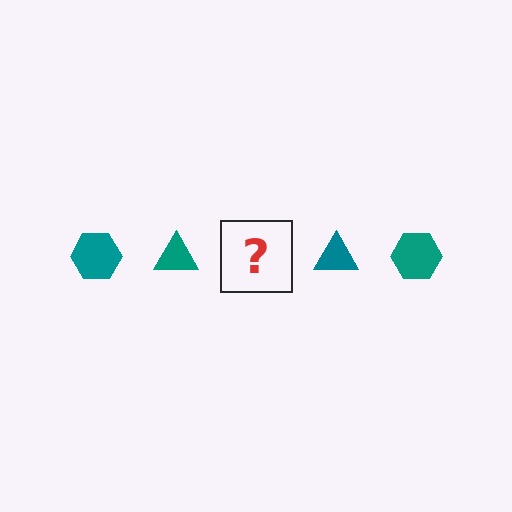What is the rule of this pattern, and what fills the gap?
The rule is that the pattern cycles through hexagon, triangle shapes in teal. The gap should be filled with a teal hexagon.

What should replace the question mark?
The question mark should be replaced with a teal hexagon.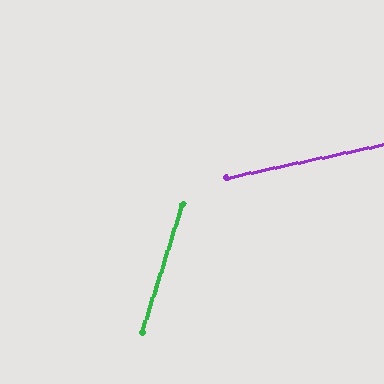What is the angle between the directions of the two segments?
Approximately 60 degrees.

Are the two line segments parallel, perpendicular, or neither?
Neither parallel nor perpendicular — they differ by about 60°.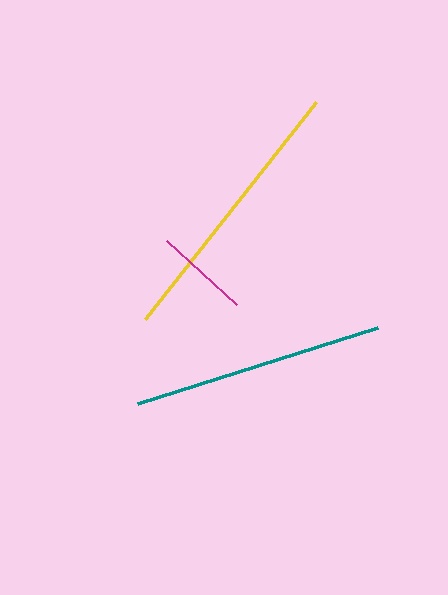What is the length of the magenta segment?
The magenta segment is approximately 95 pixels long.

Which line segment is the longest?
The yellow line is the longest at approximately 276 pixels.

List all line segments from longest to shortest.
From longest to shortest: yellow, teal, magenta.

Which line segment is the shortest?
The magenta line is the shortest at approximately 95 pixels.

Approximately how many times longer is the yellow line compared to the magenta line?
The yellow line is approximately 2.9 times the length of the magenta line.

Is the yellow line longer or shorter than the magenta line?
The yellow line is longer than the magenta line.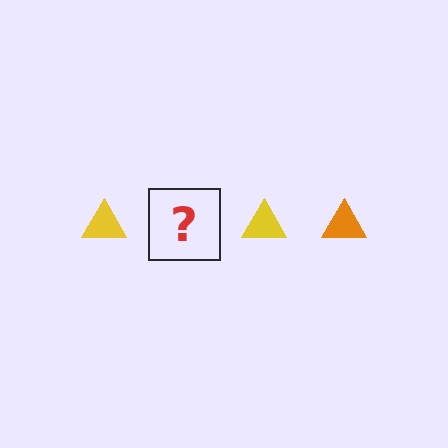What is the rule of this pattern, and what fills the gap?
The rule is that the pattern cycles through yellow, orange triangles. The gap should be filled with an orange triangle.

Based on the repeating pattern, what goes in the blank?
The blank should be an orange triangle.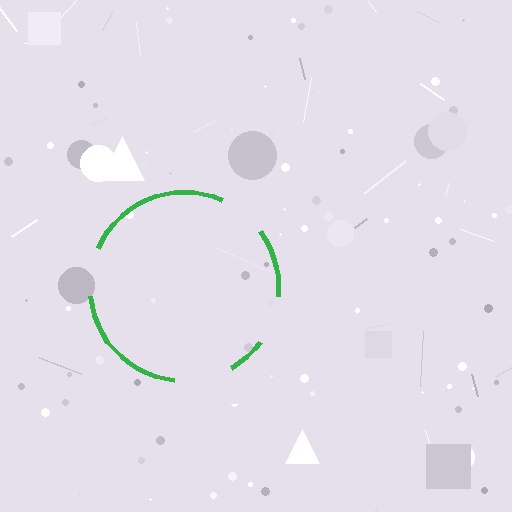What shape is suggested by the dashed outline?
The dashed outline suggests a circle.